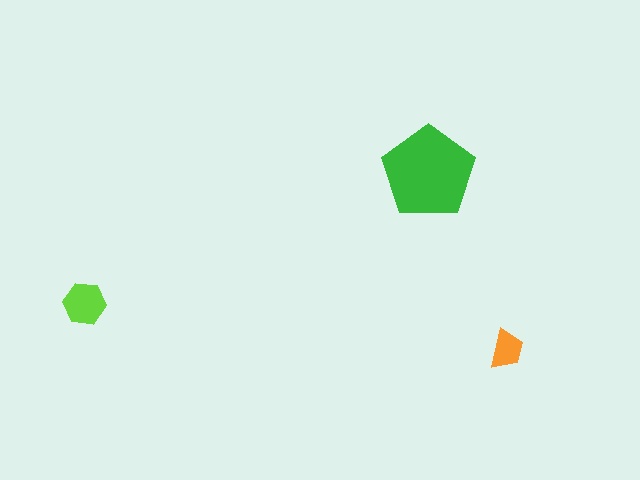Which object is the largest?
The green pentagon.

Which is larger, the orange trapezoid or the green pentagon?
The green pentagon.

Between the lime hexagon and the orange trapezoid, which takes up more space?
The lime hexagon.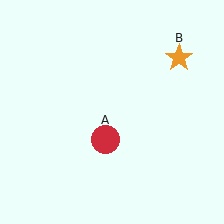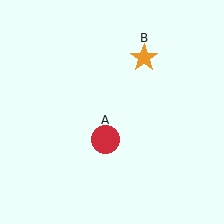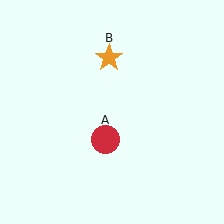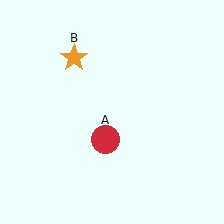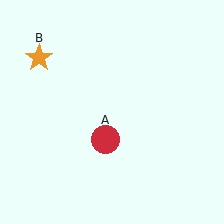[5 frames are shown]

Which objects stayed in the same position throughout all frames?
Red circle (object A) remained stationary.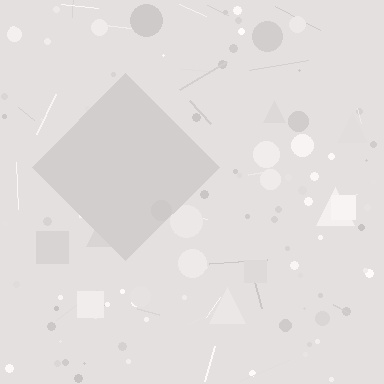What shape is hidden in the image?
A diamond is hidden in the image.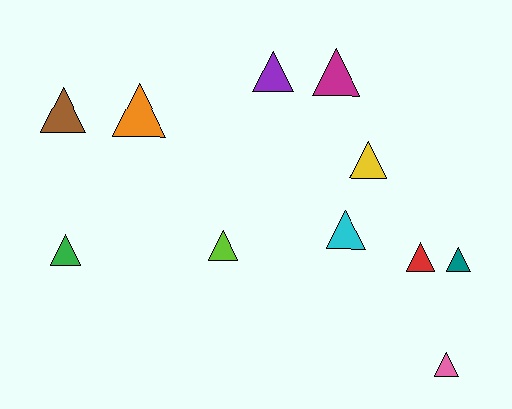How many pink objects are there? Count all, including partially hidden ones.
There is 1 pink object.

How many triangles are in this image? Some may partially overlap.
There are 11 triangles.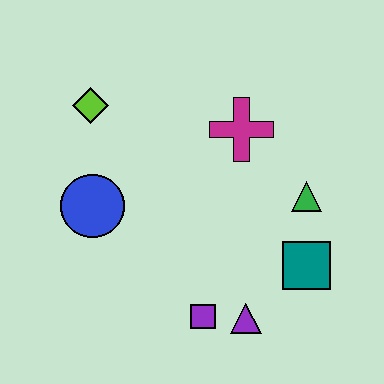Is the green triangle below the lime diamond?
Yes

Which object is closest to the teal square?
The green triangle is closest to the teal square.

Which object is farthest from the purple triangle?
The lime diamond is farthest from the purple triangle.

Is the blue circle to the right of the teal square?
No